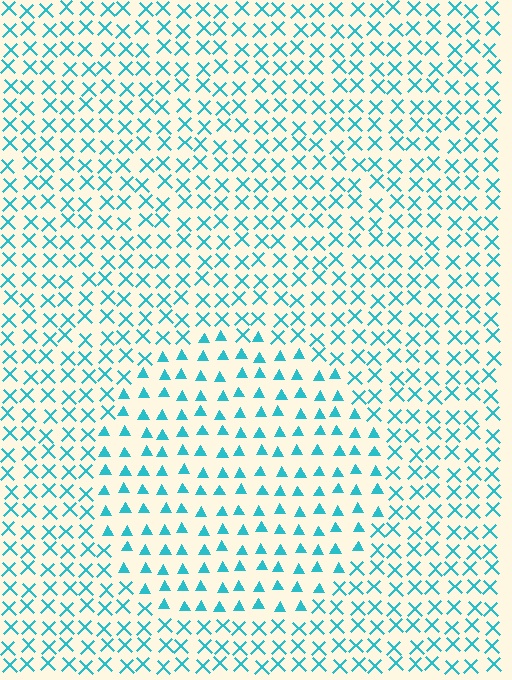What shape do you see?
I see a circle.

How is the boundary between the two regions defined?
The boundary is defined by a change in element shape: triangles inside vs. X marks outside. All elements share the same color and spacing.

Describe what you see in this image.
The image is filled with small cyan elements arranged in a uniform grid. A circle-shaped region contains triangles, while the surrounding area contains X marks. The boundary is defined purely by the change in element shape.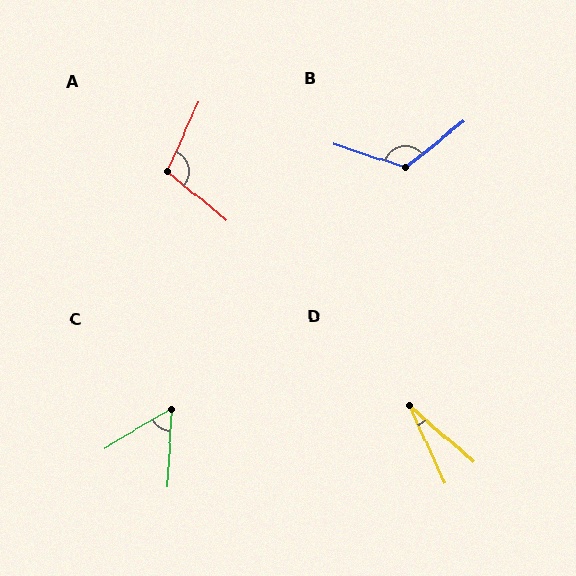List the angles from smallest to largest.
D (24°), C (57°), A (106°), B (124°).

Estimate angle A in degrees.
Approximately 106 degrees.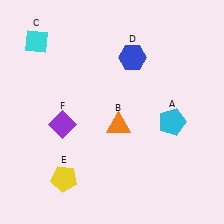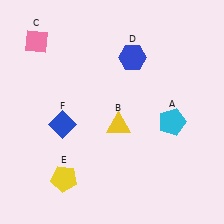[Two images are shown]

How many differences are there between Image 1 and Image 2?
There are 3 differences between the two images.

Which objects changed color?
B changed from orange to yellow. C changed from cyan to pink. F changed from purple to blue.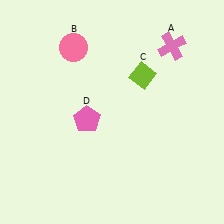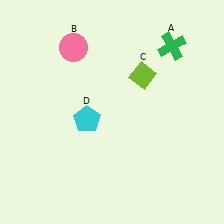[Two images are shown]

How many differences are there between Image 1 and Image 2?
There are 2 differences between the two images.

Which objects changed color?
A changed from pink to green. D changed from pink to cyan.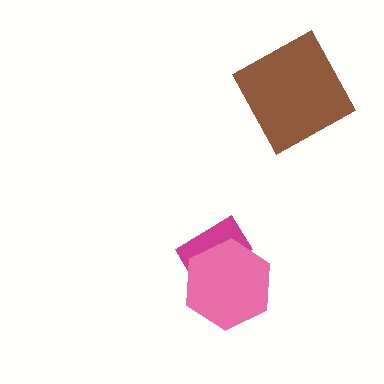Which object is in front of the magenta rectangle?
The pink hexagon is in front of the magenta rectangle.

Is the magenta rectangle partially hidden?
Yes, it is partially covered by another shape.